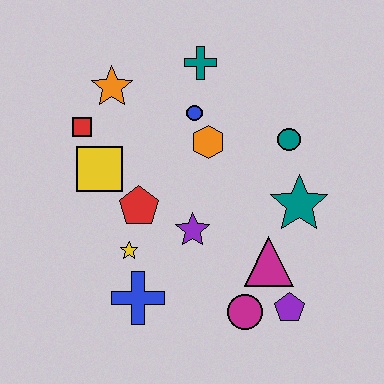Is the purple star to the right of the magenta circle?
No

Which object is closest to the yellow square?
The red square is closest to the yellow square.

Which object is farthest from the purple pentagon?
The orange star is farthest from the purple pentagon.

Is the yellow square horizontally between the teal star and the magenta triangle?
No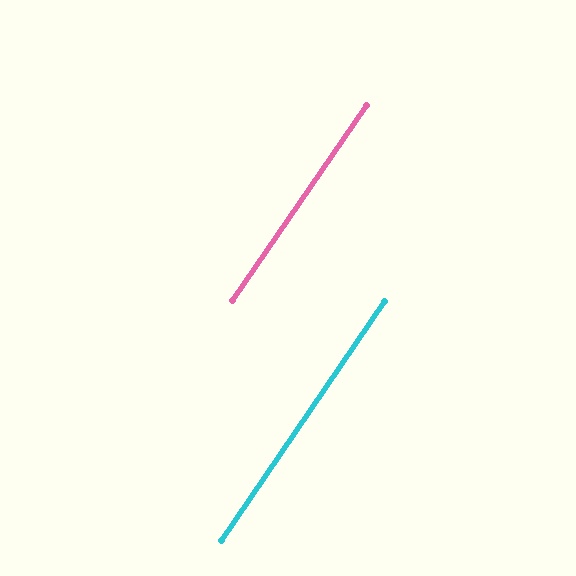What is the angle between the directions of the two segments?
Approximately 0 degrees.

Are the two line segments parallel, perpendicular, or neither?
Parallel — their directions differ by only 0.2°.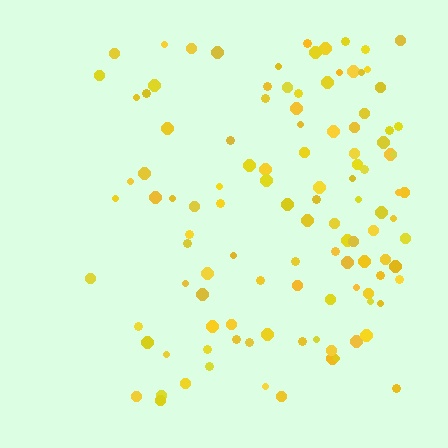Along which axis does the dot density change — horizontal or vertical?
Horizontal.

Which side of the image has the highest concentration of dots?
The right.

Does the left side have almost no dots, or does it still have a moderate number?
Still a moderate number, just noticeably fewer than the right.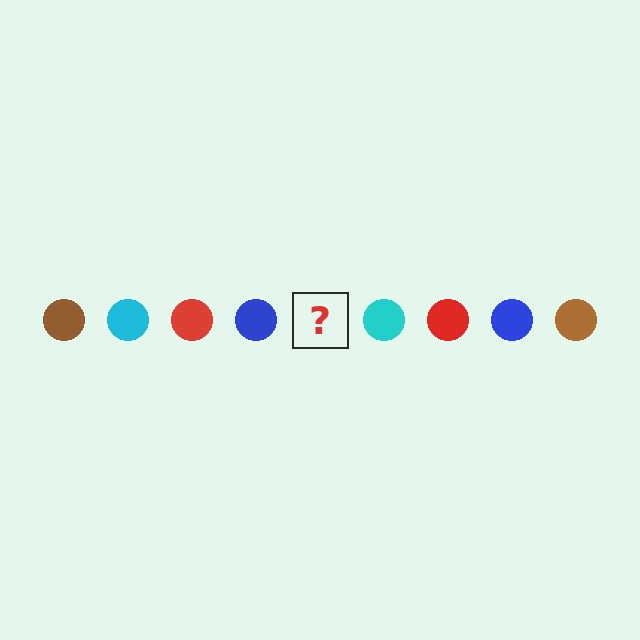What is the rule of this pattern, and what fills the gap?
The rule is that the pattern cycles through brown, cyan, red, blue circles. The gap should be filled with a brown circle.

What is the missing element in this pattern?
The missing element is a brown circle.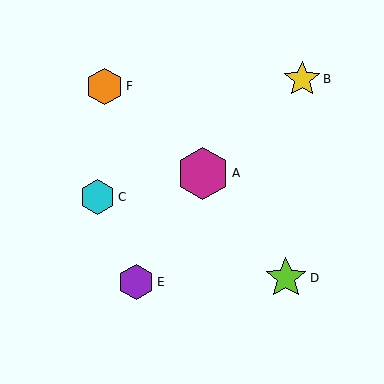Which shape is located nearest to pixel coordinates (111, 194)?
The cyan hexagon (labeled C) at (97, 197) is nearest to that location.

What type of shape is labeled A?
Shape A is a magenta hexagon.